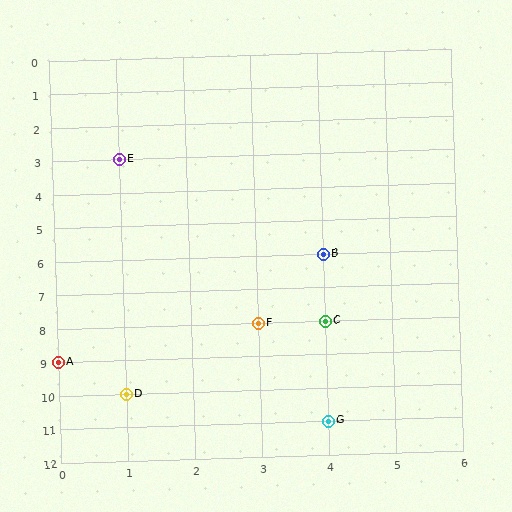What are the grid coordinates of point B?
Point B is at grid coordinates (4, 6).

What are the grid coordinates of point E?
Point E is at grid coordinates (1, 3).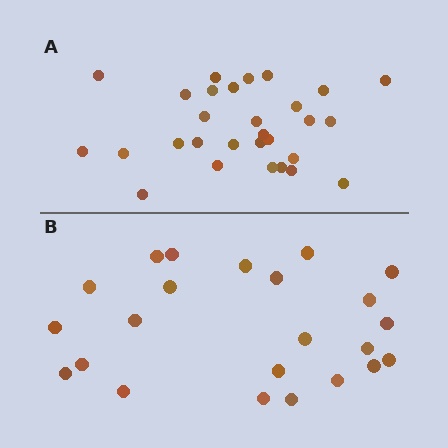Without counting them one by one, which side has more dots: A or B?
Region A (the top region) has more dots.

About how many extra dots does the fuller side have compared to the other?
Region A has about 6 more dots than region B.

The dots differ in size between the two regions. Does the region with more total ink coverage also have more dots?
No. Region B has more total ink coverage because its dots are larger, but region A actually contains more individual dots. Total area can be misleading — the number of items is what matters here.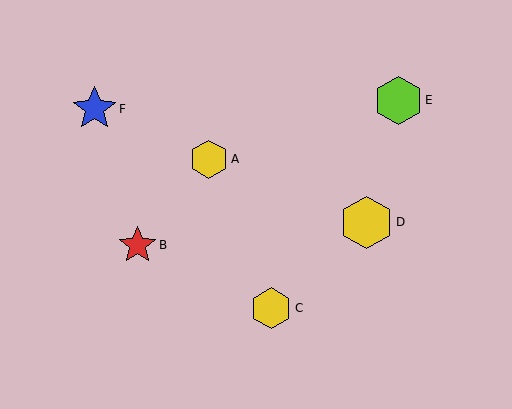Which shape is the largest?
The yellow hexagon (labeled D) is the largest.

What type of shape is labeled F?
Shape F is a blue star.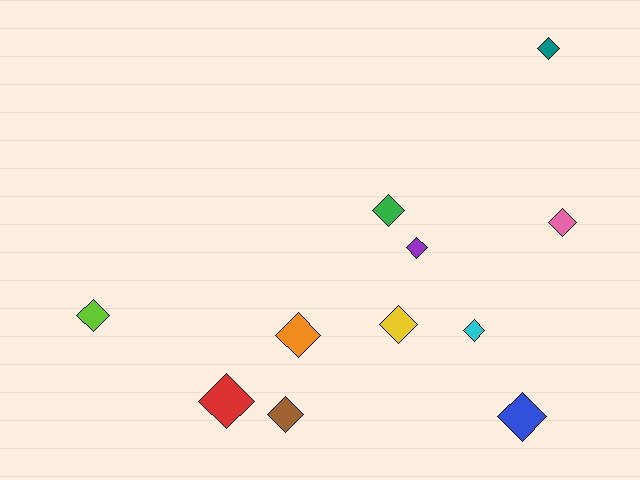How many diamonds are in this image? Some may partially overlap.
There are 11 diamonds.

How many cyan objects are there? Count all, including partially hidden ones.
There is 1 cyan object.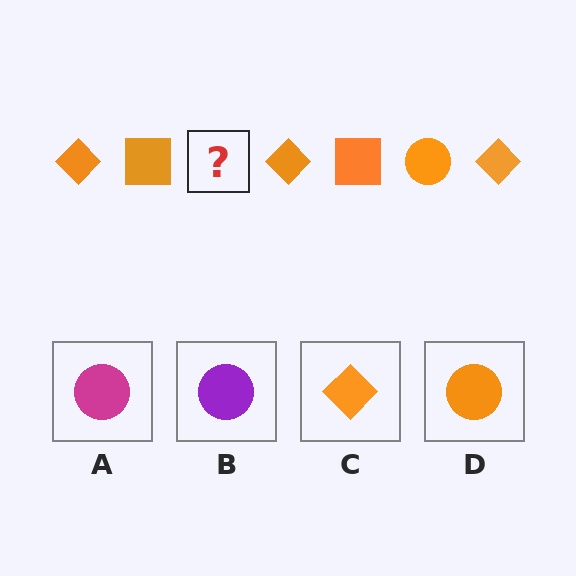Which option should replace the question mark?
Option D.